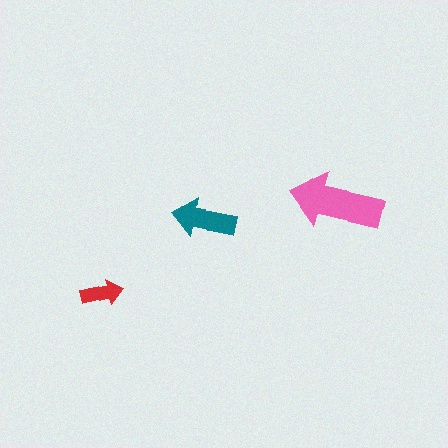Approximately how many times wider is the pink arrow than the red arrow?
About 2 times wider.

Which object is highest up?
The pink arrow is topmost.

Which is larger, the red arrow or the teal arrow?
The teal one.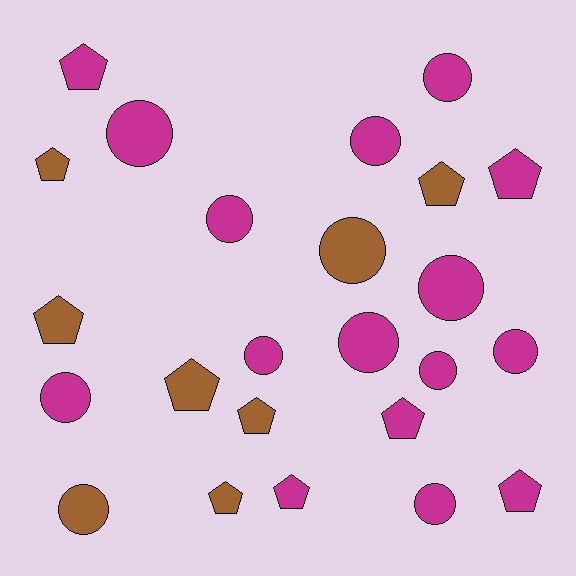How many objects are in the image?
There are 24 objects.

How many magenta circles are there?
There are 11 magenta circles.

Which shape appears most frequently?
Circle, with 13 objects.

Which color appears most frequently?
Magenta, with 16 objects.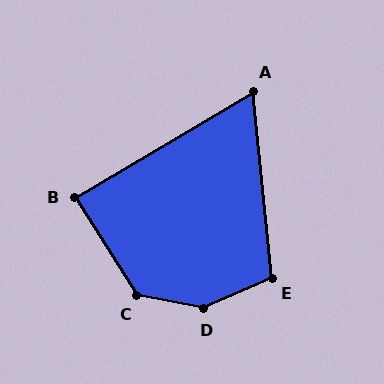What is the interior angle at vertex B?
Approximately 88 degrees (approximately right).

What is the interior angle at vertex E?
Approximately 109 degrees (obtuse).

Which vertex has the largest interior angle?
D, at approximately 145 degrees.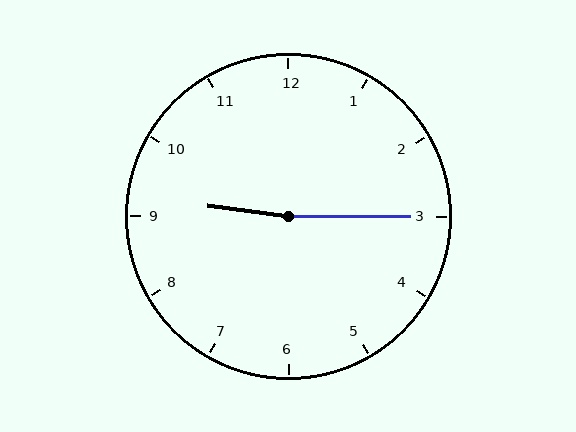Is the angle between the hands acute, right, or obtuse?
It is obtuse.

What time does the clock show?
9:15.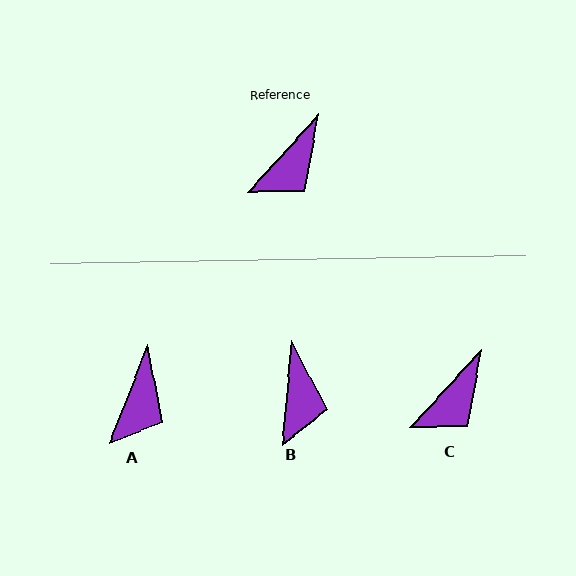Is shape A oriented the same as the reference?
No, it is off by about 22 degrees.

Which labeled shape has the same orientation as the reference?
C.